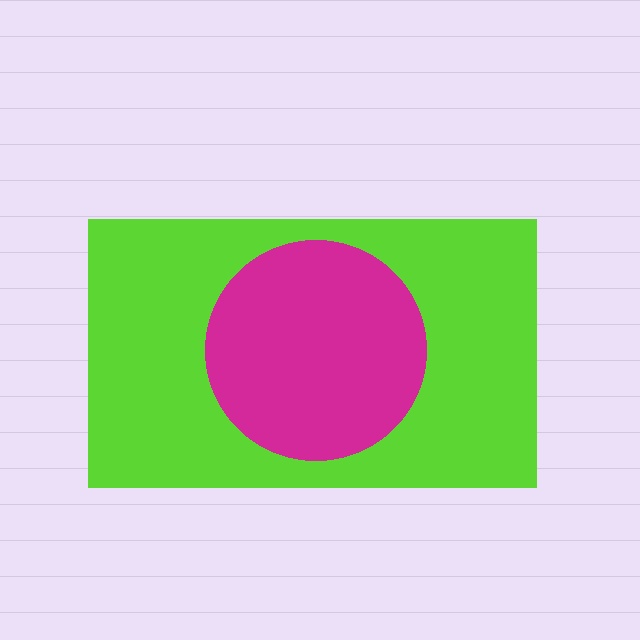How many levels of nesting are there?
2.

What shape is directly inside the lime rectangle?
The magenta circle.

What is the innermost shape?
The magenta circle.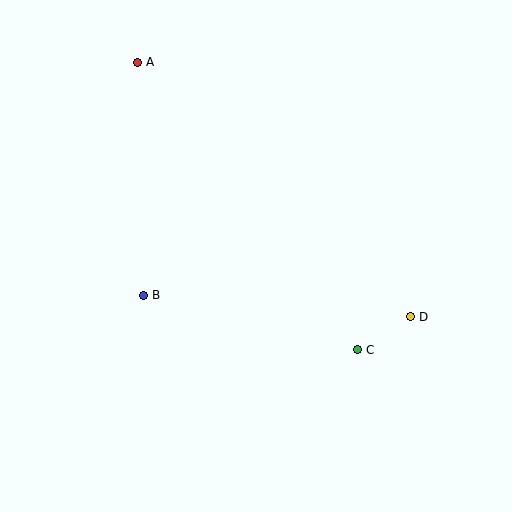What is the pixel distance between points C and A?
The distance between C and A is 362 pixels.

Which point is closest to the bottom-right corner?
Point D is closest to the bottom-right corner.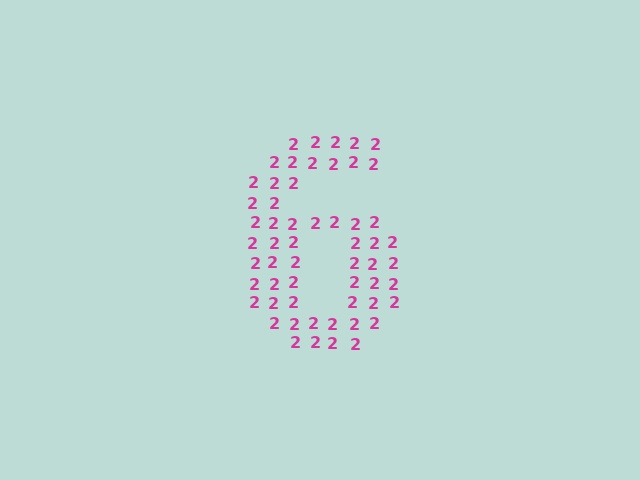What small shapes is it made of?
It is made of small digit 2's.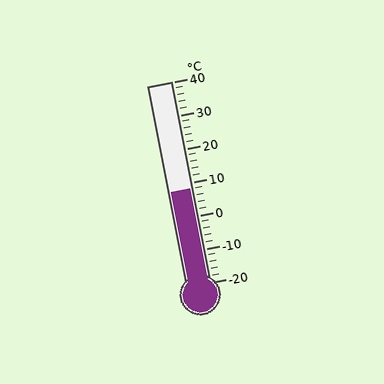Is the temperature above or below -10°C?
The temperature is above -10°C.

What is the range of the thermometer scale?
The thermometer scale ranges from -20°C to 40°C.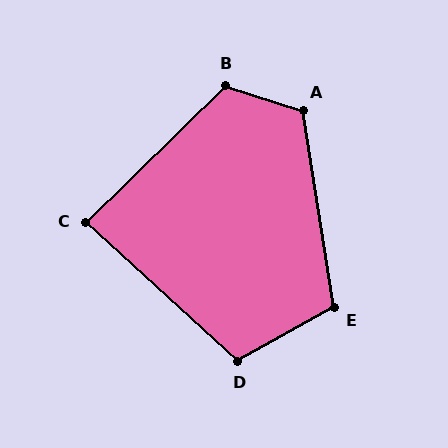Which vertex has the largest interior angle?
B, at approximately 118 degrees.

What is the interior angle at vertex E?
Approximately 110 degrees (obtuse).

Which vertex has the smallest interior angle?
C, at approximately 87 degrees.